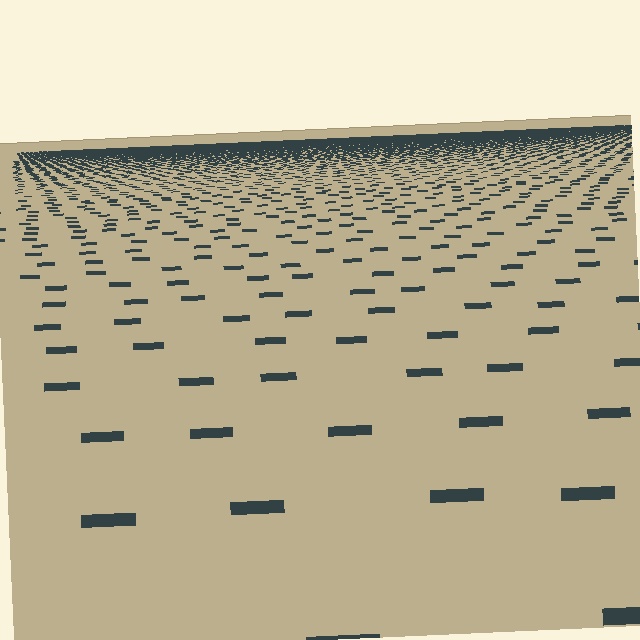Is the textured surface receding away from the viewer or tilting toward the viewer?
The surface is receding away from the viewer. Texture elements get smaller and denser toward the top.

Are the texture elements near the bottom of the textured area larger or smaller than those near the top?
Larger. Near the bottom, elements are closer to the viewer and appear at a bigger on-screen size.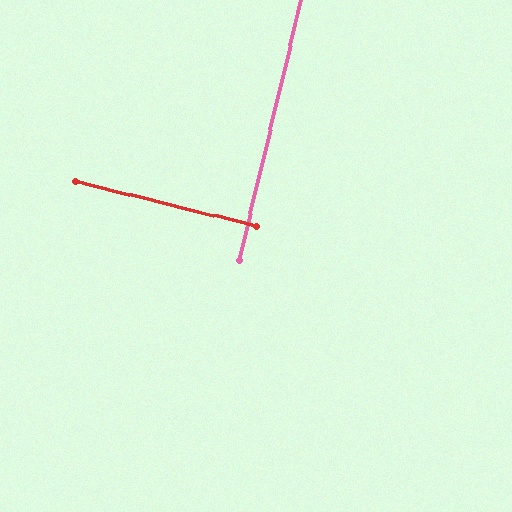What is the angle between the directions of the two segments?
Approximately 89 degrees.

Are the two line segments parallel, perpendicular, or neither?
Perpendicular — they meet at approximately 89°.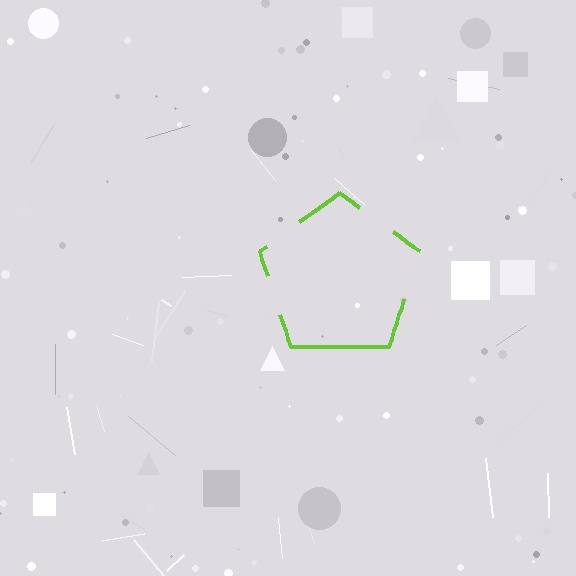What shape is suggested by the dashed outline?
The dashed outline suggests a pentagon.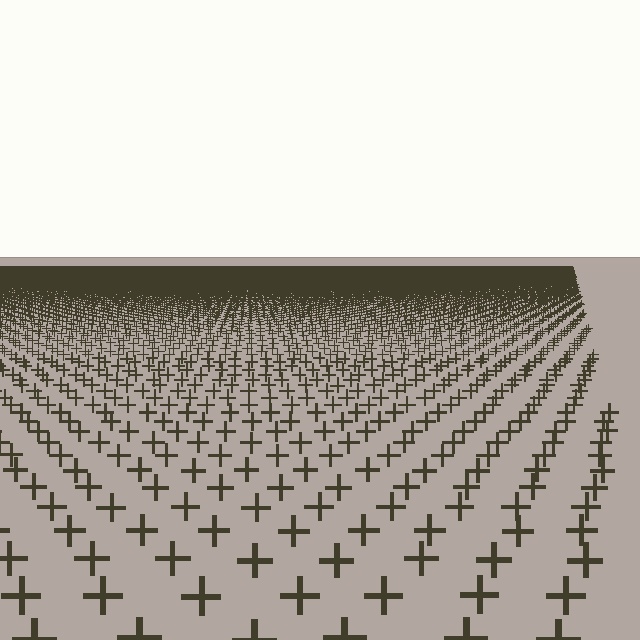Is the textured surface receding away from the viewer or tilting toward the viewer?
The surface is receding away from the viewer. Texture elements get smaller and denser toward the top.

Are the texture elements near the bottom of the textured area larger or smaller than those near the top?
Larger. Near the bottom, elements are closer to the viewer and appear at a bigger on-screen size.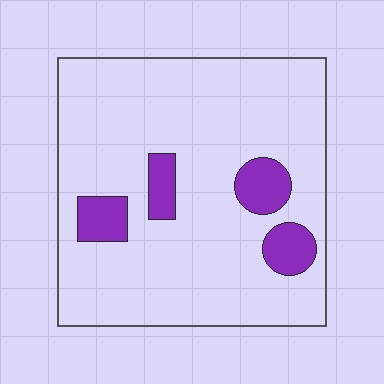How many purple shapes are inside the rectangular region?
4.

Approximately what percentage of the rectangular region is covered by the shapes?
Approximately 15%.